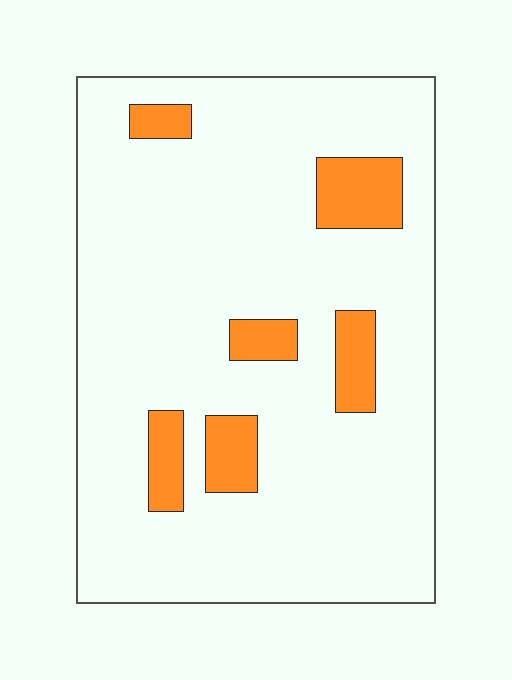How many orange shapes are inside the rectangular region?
6.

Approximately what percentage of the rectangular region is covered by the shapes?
Approximately 10%.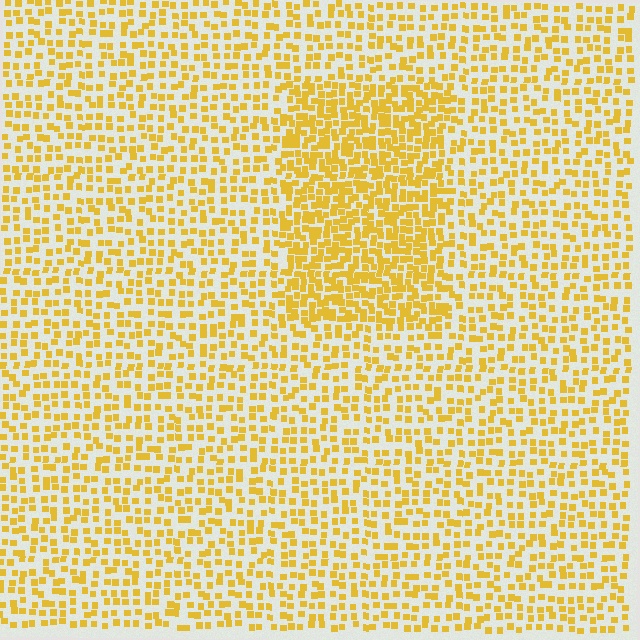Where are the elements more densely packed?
The elements are more densely packed inside the rectangle boundary.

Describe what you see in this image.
The image contains small yellow elements arranged at two different densities. A rectangle-shaped region is visible where the elements are more densely packed than the surrounding area.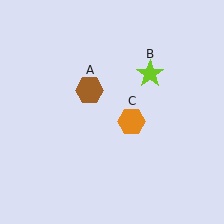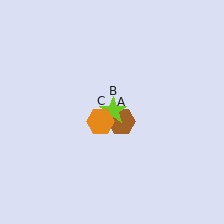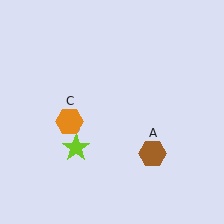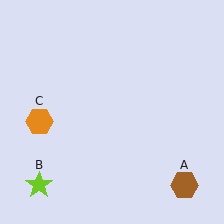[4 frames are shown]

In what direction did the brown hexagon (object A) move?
The brown hexagon (object A) moved down and to the right.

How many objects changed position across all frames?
3 objects changed position: brown hexagon (object A), lime star (object B), orange hexagon (object C).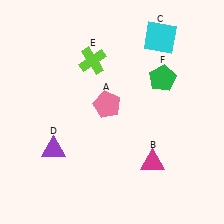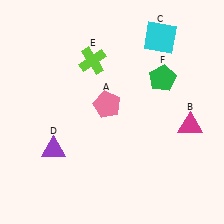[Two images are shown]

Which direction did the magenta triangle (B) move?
The magenta triangle (B) moved right.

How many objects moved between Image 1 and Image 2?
1 object moved between the two images.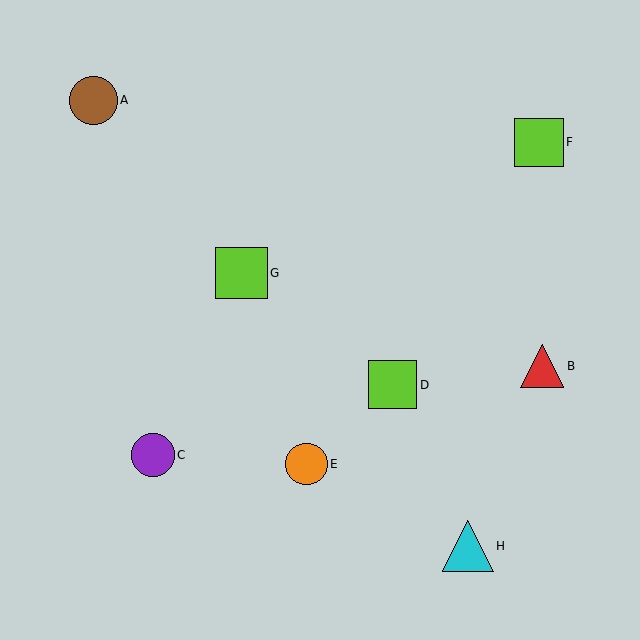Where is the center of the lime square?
The center of the lime square is at (392, 385).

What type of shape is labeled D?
Shape D is a lime square.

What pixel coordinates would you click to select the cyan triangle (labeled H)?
Click at (468, 546) to select the cyan triangle H.